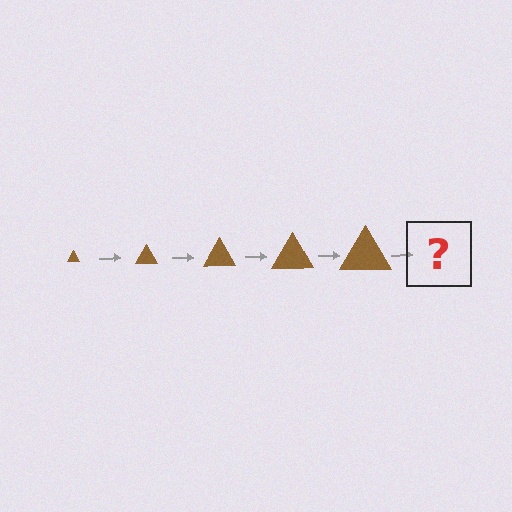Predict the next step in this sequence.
The next step is a brown triangle, larger than the previous one.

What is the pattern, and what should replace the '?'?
The pattern is that the triangle gets progressively larger each step. The '?' should be a brown triangle, larger than the previous one.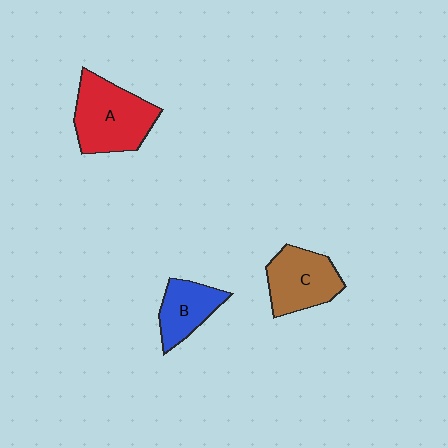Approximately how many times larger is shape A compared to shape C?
Approximately 1.3 times.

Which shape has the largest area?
Shape A (red).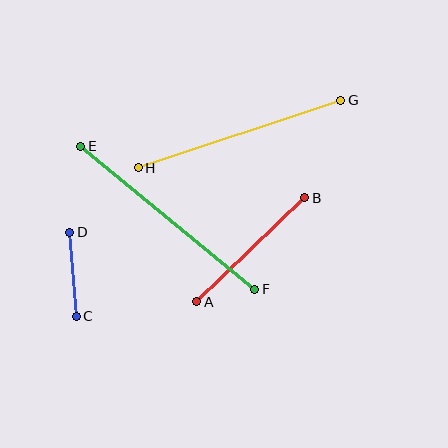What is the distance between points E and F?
The distance is approximately 225 pixels.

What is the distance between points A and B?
The distance is approximately 150 pixels.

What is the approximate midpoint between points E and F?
The midpoint is at approximately (168, 218) pixels.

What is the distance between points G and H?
The distance is approximately 214 pixels.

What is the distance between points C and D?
The distance is approximately 84 pixels.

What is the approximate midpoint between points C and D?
The midpoint is at approximately (73, 274) pixels.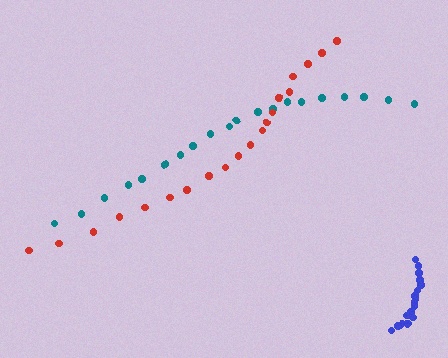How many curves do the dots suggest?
There are 3 distinct paths.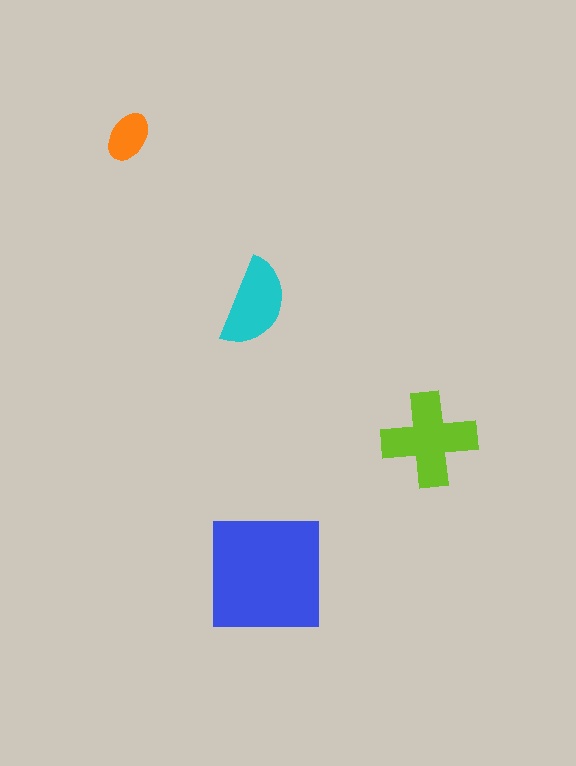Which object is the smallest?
The orange ellipse.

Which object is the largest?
The blue square.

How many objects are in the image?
There are 4 objects in the image.